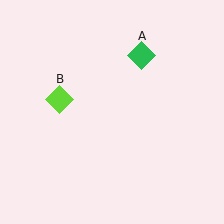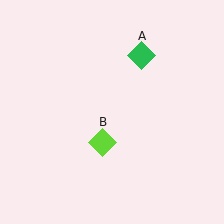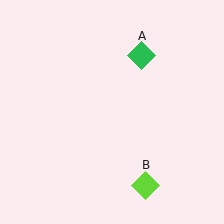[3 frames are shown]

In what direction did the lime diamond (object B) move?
The lime diamond (object B) moved down and to the right.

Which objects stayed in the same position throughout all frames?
Green diamond (object A) remained stationary.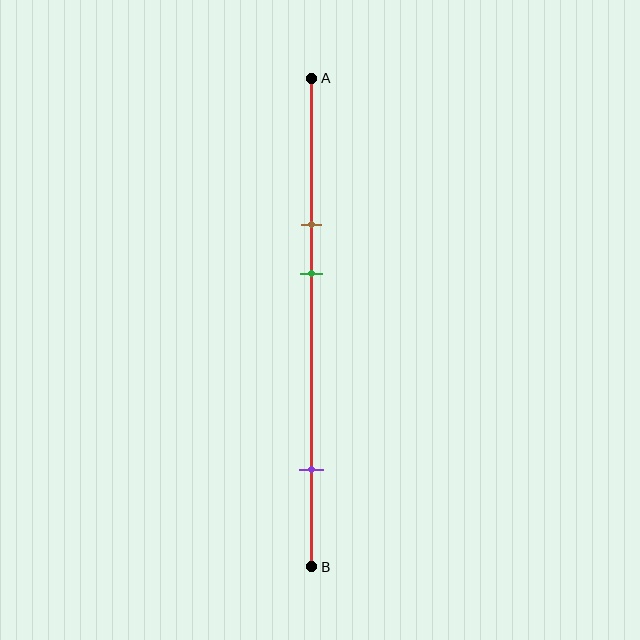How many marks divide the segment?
There are 3 marks dividing the segment.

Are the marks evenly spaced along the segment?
No, the marks are not evenly spaced.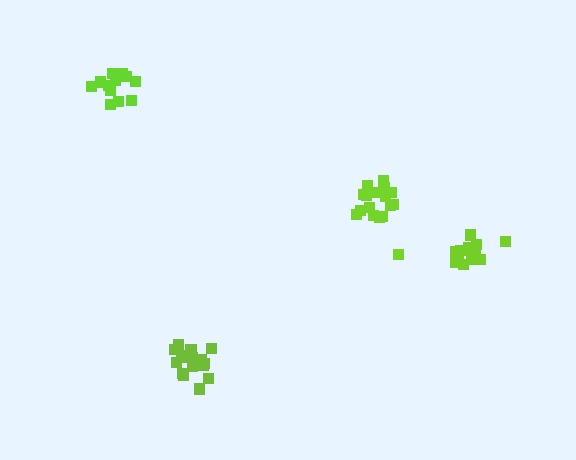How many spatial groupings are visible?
There are 4 spatial groupings.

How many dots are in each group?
Group 1: 16 dots, Group 2: 17 dots, Group 3: 12 dots, Group 4: 14 dots (59 total).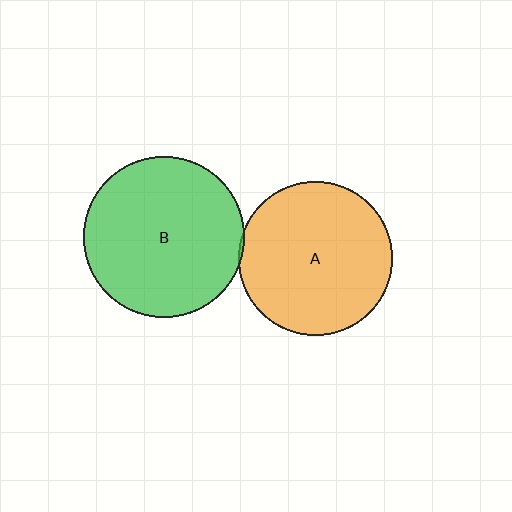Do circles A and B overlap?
Yes.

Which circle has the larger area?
Circle B (green).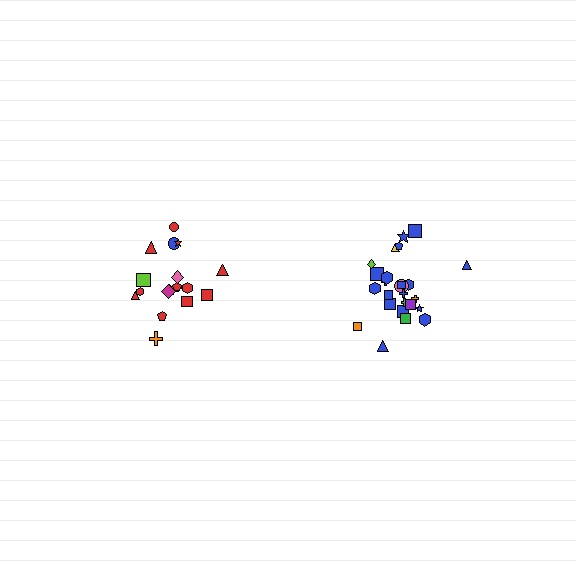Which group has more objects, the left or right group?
The right group.